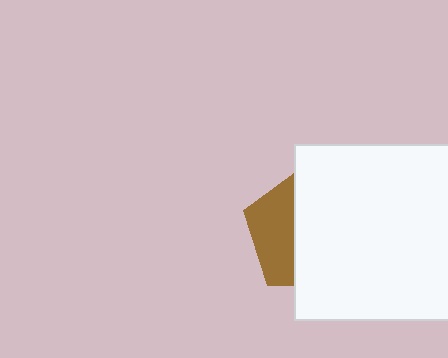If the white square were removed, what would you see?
You would see the complete brown pentagon.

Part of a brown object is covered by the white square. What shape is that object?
It is a pentagon.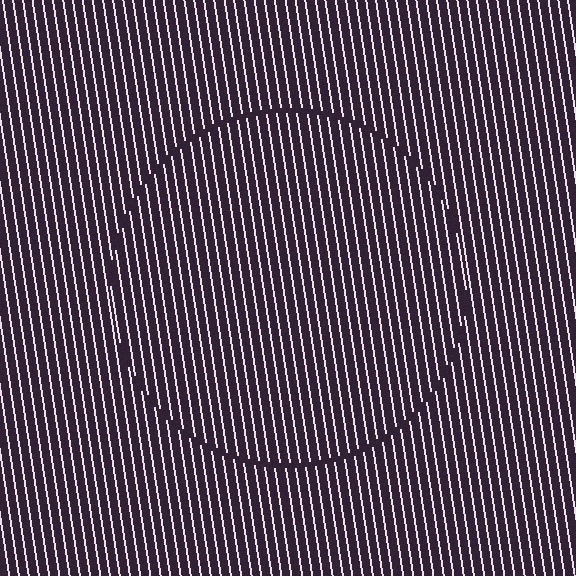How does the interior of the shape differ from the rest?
The interior of the shape contains the same grating, shifted by half a period — the contour is defined by the phase discontinuity where line-ends from the inner and outer gratings abut.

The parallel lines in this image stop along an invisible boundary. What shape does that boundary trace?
An illusory circle. The interior of the shape contains the same grating, shifted by half a period — the contour is defined by the phase discontinuity where line-ends from the inner and outer gratings abut.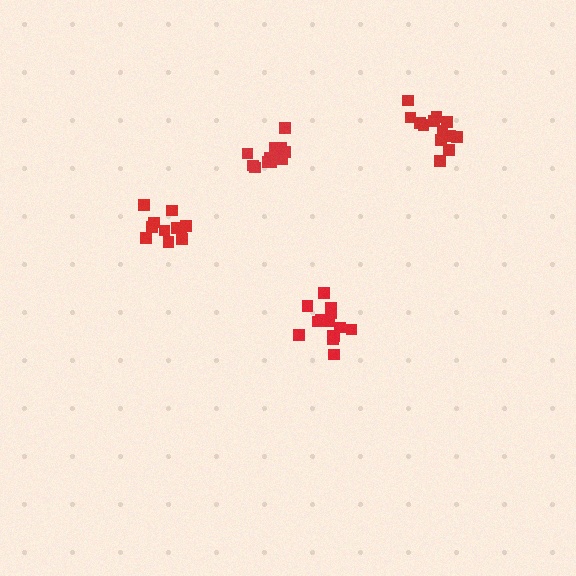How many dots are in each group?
Group 1: 11 dots, Group 2: 14 dots, Group 3: 13 dots, Group 4: 11 dots (49 total).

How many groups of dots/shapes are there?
There are 4 groups.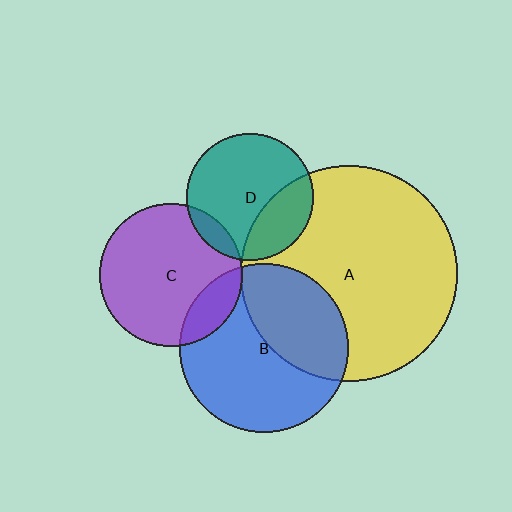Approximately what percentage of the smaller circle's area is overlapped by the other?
Approximately 10%.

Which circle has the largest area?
Circle A (yellow).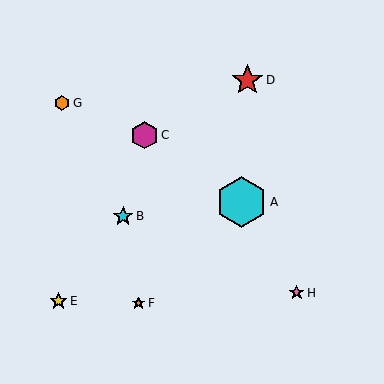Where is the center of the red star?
The center of the red star is at (247, 80).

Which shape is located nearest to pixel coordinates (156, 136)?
The magenta hexagon (labeled C) at (144, 135) is nearest to that location.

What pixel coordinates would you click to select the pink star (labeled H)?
Click at (297, 293) to select the pink star H.